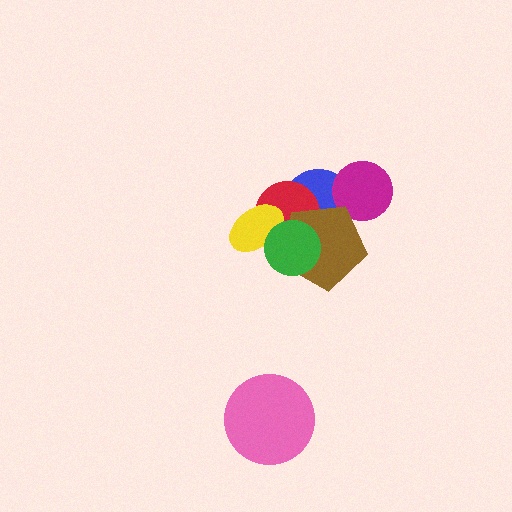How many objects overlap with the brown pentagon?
4 objects overlap with the brown pentagon.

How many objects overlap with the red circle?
4 objects overlap with the red circle.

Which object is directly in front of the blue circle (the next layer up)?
The red circle is directly in front of the blue circle.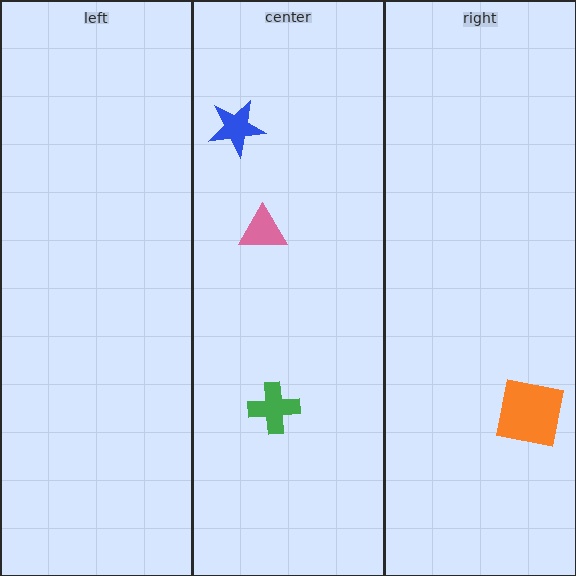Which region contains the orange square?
The right region.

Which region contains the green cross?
The center region.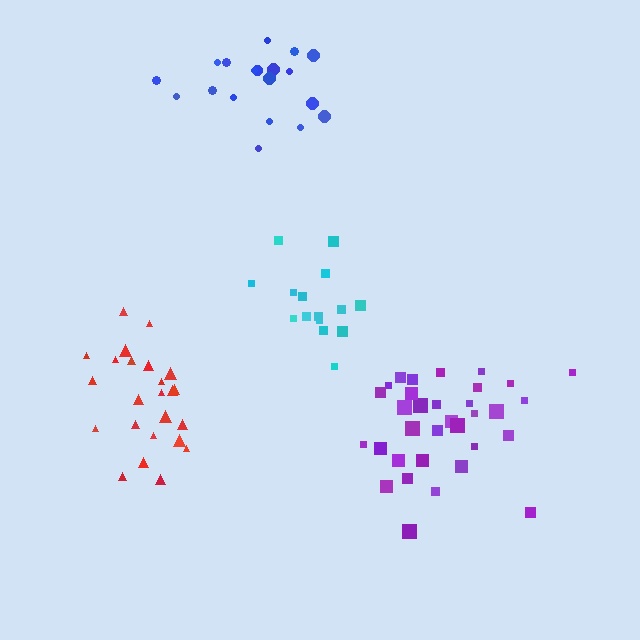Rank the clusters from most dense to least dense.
red, blue, purple, cyan.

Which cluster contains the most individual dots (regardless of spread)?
Purple (33).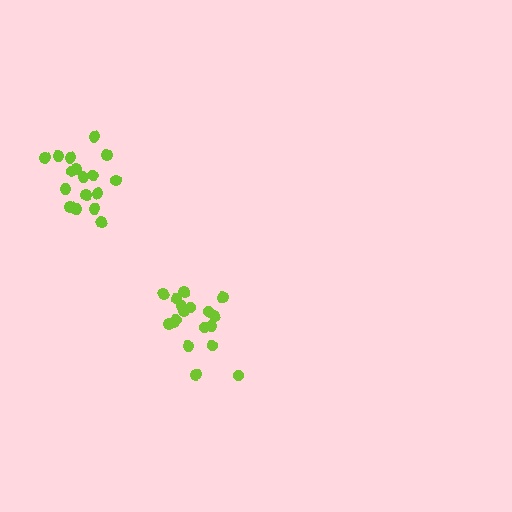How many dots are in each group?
Group 1: 17 dots, Group 2: 18 dots (35 total).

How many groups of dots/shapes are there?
There are 2 groups.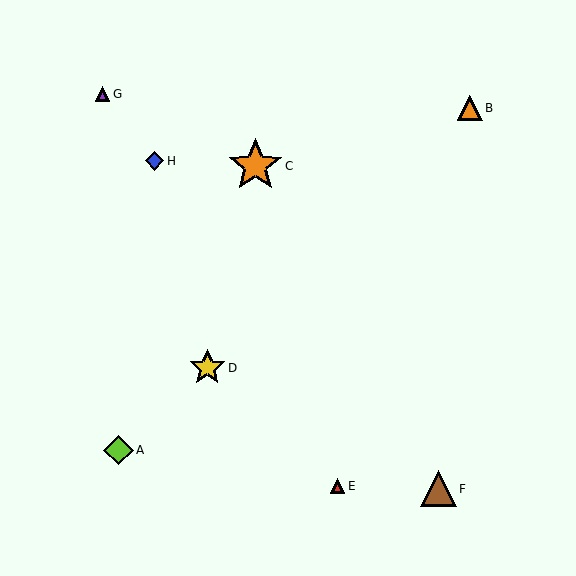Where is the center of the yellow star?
The center of the yellow star is at (207, 368).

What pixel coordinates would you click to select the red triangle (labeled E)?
Click at (338, 486) to select the red triangle E.